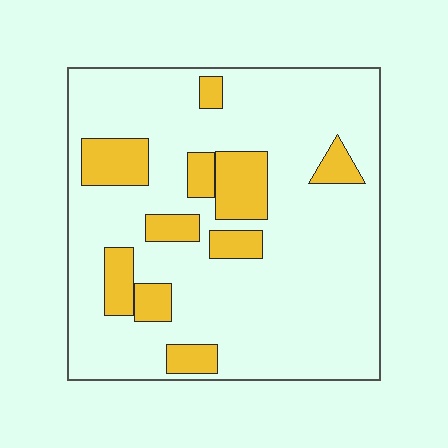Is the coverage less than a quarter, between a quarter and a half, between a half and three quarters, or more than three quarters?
Less than a quarter.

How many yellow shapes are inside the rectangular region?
10.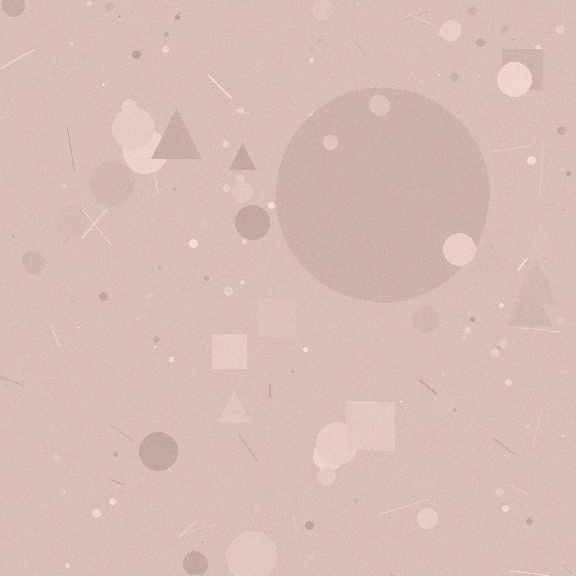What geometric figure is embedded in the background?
A circle is embedded in the background.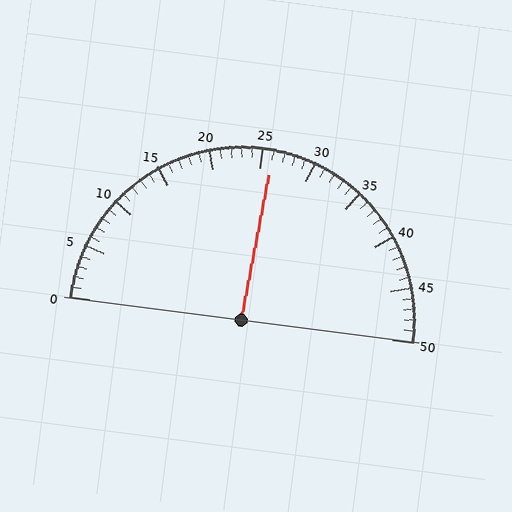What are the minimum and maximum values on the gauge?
The gauge ranges from 0 to 50.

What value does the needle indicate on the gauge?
The needle indicates approximately 26.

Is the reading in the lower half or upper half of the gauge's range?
The reading is in the upper half of the range (0 to 50).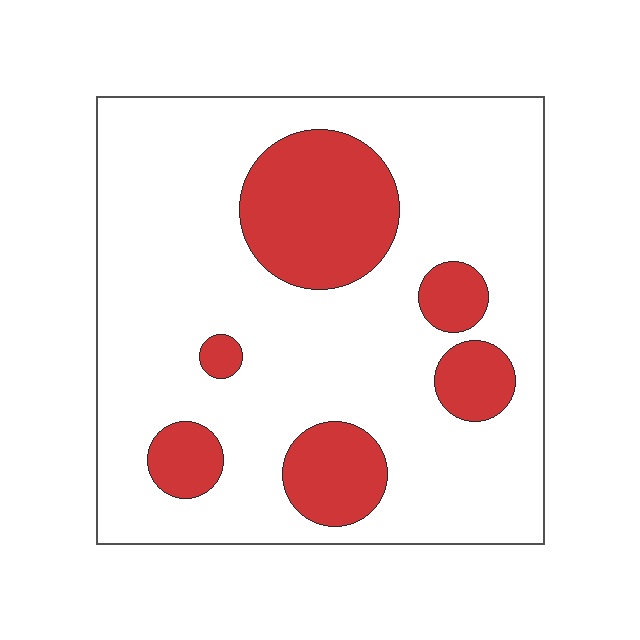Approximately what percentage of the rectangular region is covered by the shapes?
Approximately 20%.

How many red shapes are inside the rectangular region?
6.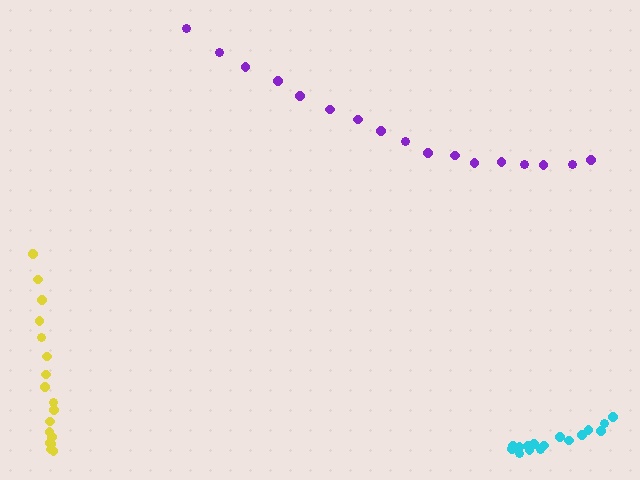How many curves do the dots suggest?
There are 3 distinct paths.